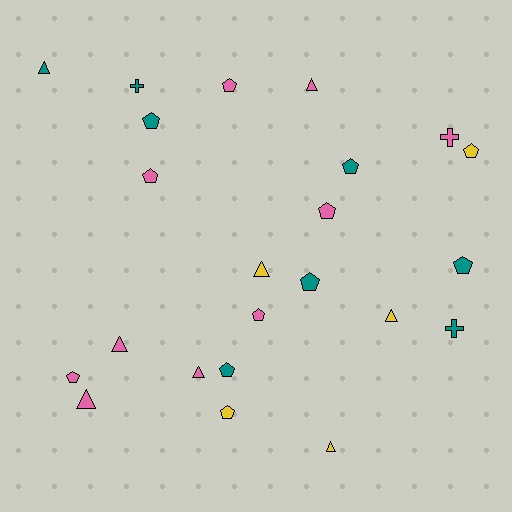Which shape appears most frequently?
Pentagon, with 12 objects.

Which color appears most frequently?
Pink, with 10 objects.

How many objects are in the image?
There are 23 objects.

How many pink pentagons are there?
There are 5 pink pentagons.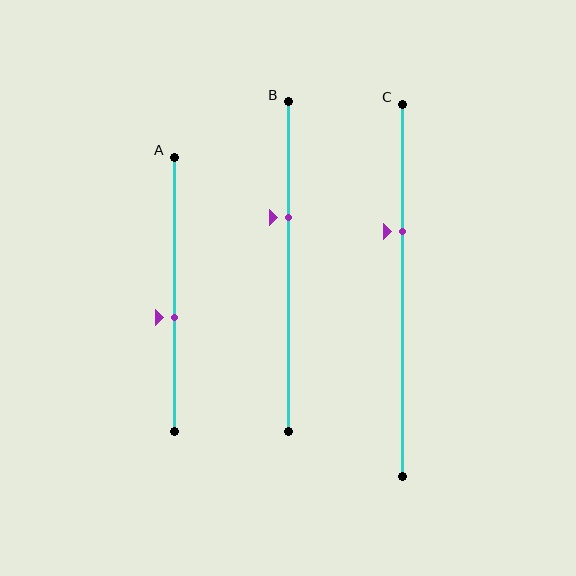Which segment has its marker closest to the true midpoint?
Segment A has its marker closest to the true midpoint.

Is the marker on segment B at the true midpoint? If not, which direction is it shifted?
No, the marker on segment B is shifted upward by about 15% of the segment length.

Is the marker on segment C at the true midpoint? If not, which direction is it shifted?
No, the marker on segment C is shifted upward by about 16% of the segment length.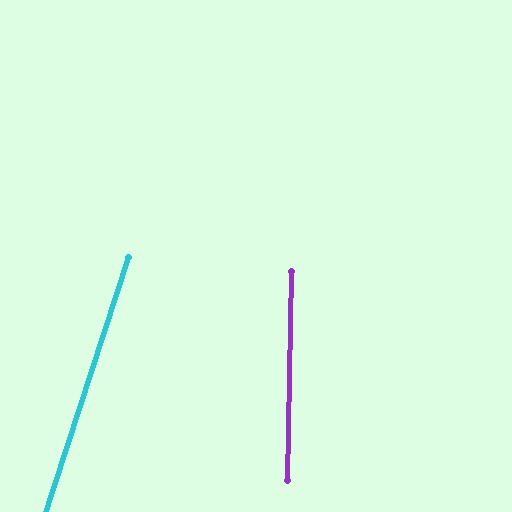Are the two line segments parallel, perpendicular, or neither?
Neither parallel nor perpendicular — they differ by about 17°.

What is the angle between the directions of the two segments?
Approximately 17 degrees.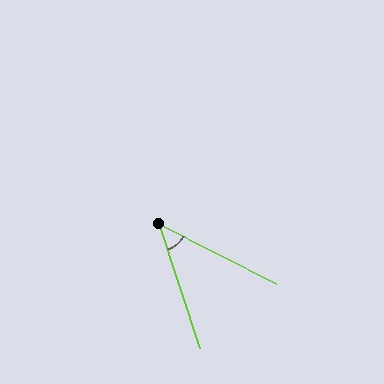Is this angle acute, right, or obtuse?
It is acute.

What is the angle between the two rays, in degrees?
Approximately 44 degrees.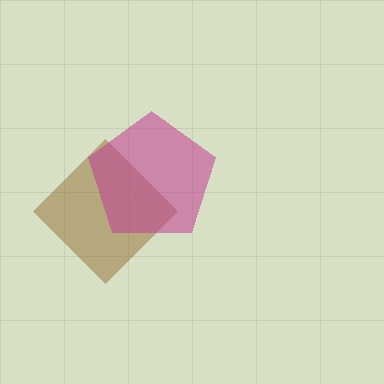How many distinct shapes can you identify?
There are 2 distinct shapes: a brown diamond, a magenta pentagon.